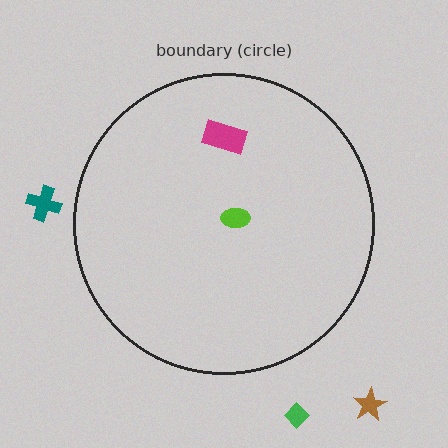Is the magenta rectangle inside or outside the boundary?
Inside.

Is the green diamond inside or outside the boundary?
Outside.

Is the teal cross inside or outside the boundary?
Outside.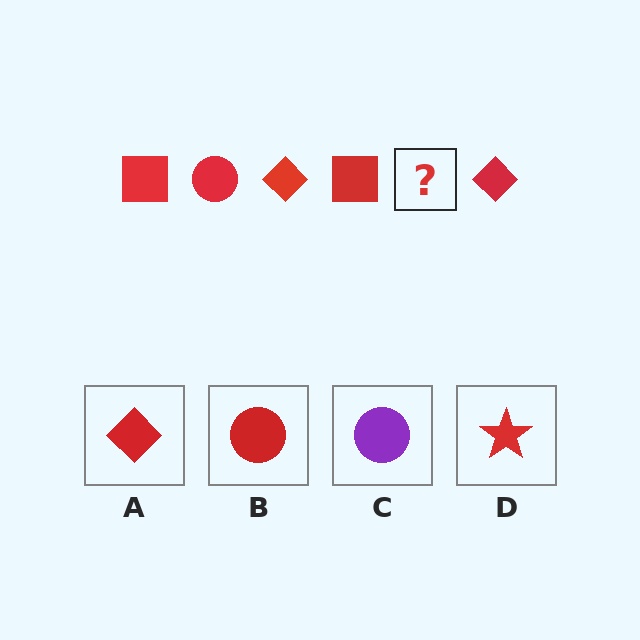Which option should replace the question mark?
Option B.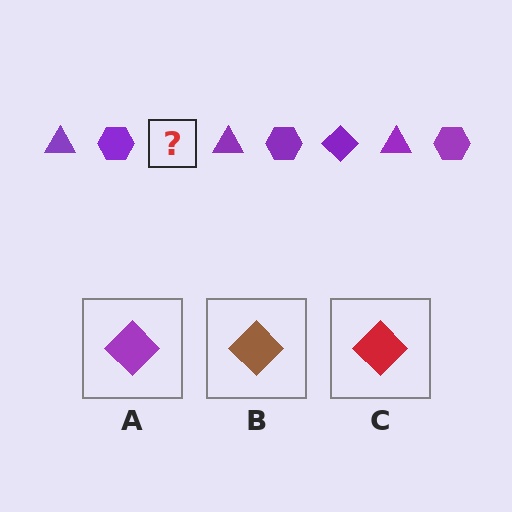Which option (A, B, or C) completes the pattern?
A.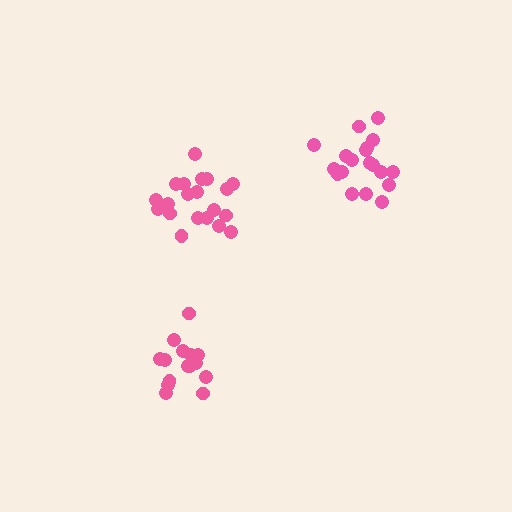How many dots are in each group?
Group 1: 20 dots, Group 2: 19 dots, Group 3: 15 dots (54 total).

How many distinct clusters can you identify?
There are 3 distinct clusters.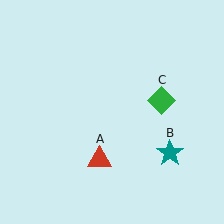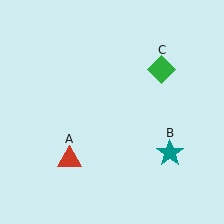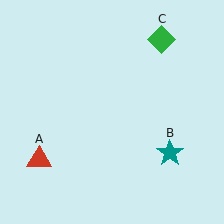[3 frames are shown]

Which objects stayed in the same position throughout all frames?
Teal star (object B) remained stationary.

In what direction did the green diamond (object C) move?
The green diamond (object C) moved up.